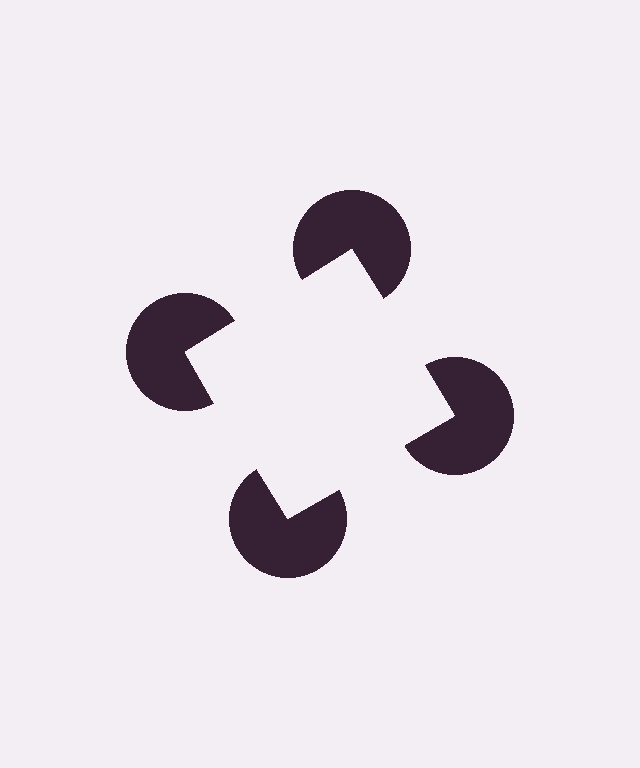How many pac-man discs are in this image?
There are 4 — one at each vertex of the illusory square.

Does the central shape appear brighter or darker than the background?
It typically appears slightly brighter than the background, even though no actual brightness change is drawn.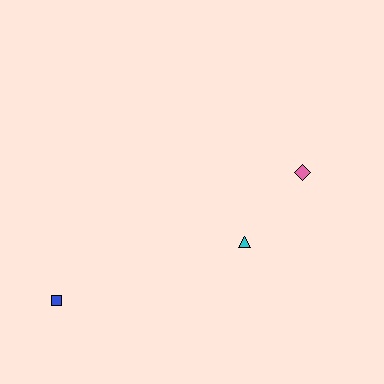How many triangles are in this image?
There is 1 triangle.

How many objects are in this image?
There are 3 objects.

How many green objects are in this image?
There are no green objects.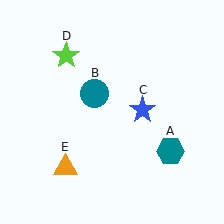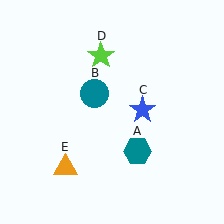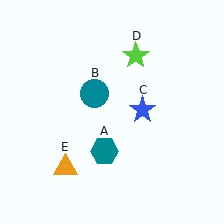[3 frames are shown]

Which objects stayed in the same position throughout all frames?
Teal circle (object B) and blue star (object C) and orange triangle (object E) remained stationary.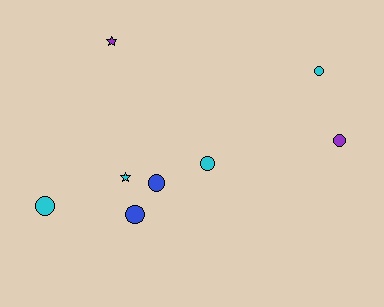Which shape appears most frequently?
Circle, with 6 objects.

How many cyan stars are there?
There is 1 cyan star.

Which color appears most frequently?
Cyan, with 4 objects.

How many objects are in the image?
There are 8 objects.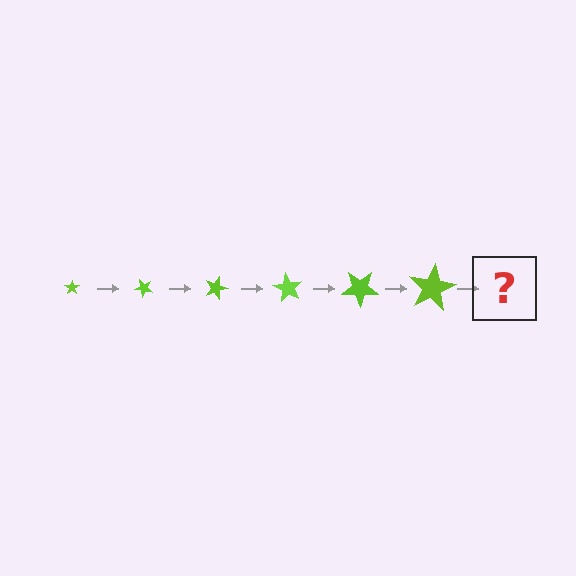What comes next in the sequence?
The next element should be a star, larger than the previous one and rotated 270 degrees from the start.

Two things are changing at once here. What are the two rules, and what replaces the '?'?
The two rules are that the star grows larger each step and it rotates 45 degrees each step. The '?' should be a star, larger than the previous one and rotated 270 degrees from the start.